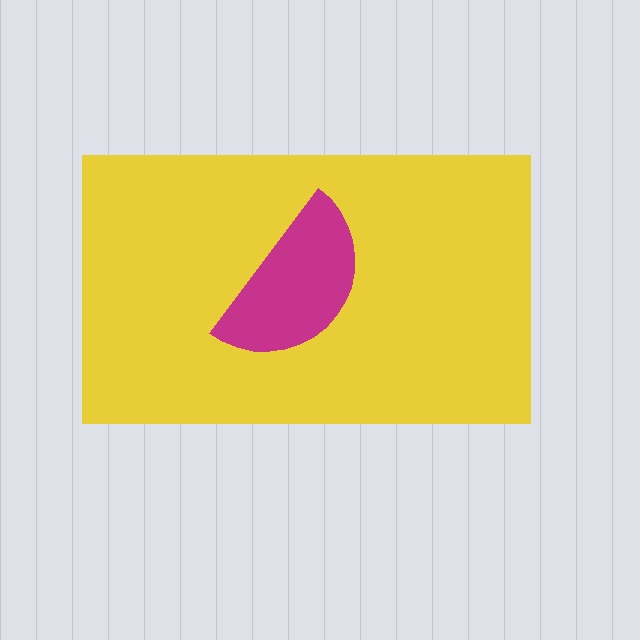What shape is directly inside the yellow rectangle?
The magenta semicircle.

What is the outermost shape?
The yellow rectangle.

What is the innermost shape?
The magenta semicircle.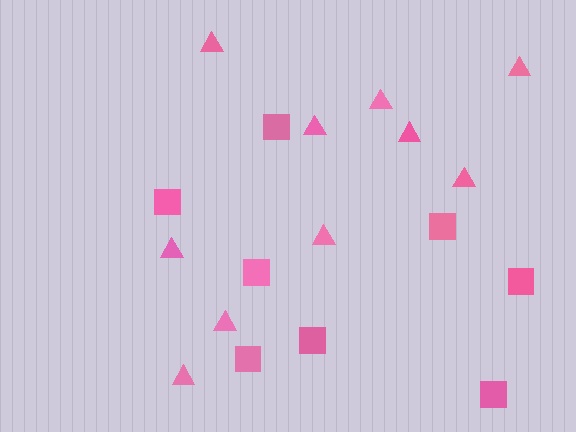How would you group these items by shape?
There are 2 groups: one group of squares (8) and one group of triangles (10).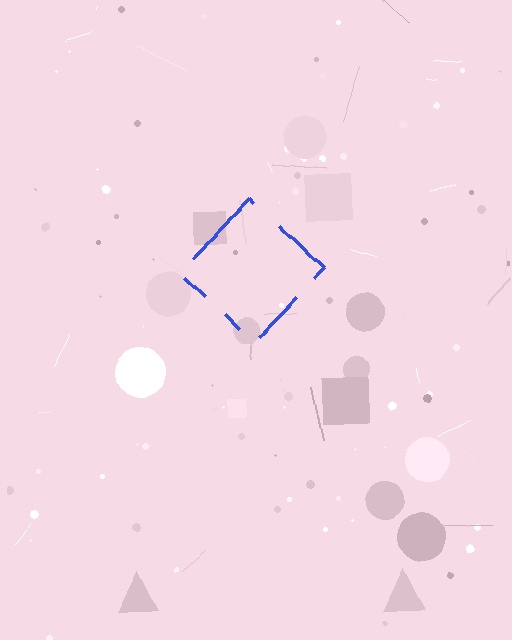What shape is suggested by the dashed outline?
The dashed outline suggests a diamond.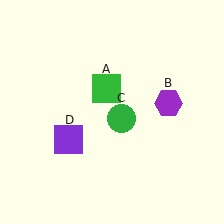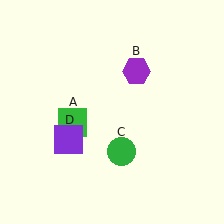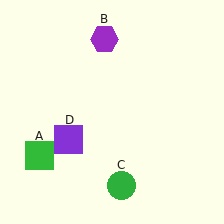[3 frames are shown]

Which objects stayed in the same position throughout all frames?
Purple square (object D) remained stationary.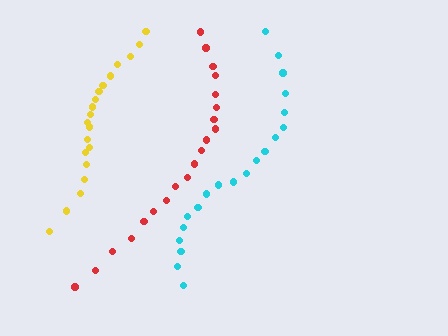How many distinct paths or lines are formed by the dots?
There are 3 distinct paths.